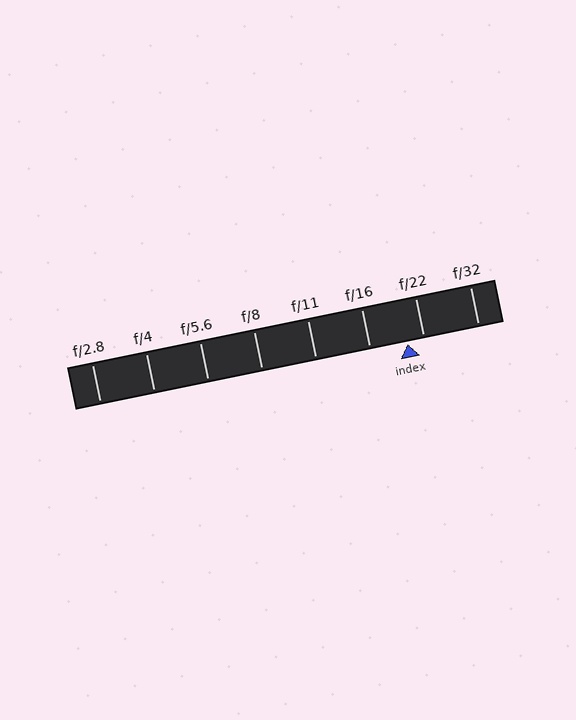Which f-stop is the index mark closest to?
The index mark is closest to f/22.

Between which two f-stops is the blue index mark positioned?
The index mark is between f/16 and f/22.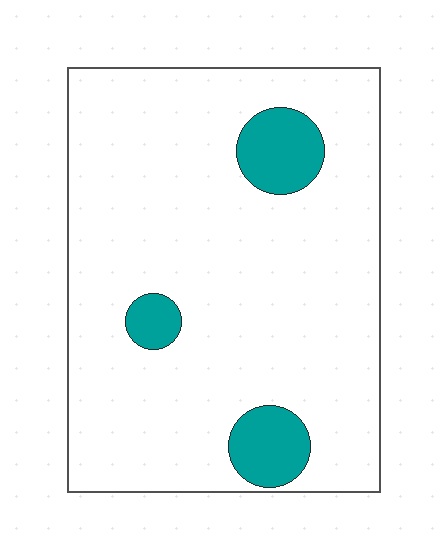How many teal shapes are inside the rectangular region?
3.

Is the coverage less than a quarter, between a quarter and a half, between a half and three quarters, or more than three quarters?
Less than a quarter.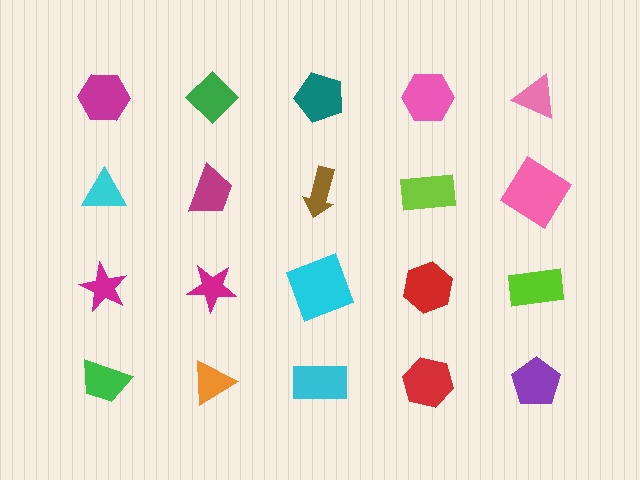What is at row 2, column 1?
A cyan triangle.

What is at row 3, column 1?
A magenta star.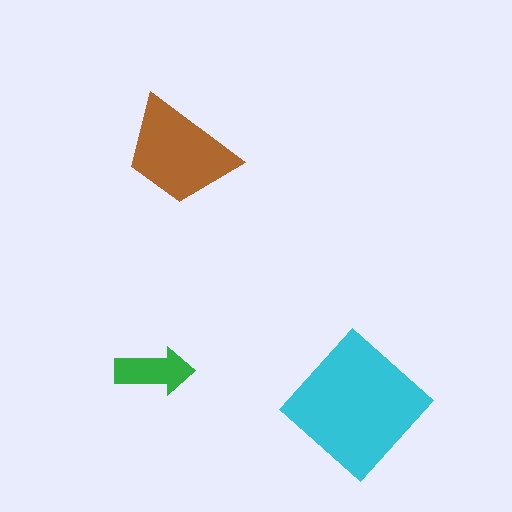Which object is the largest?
The cyan diamond.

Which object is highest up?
The brown trapezoid is topmost.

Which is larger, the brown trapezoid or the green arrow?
The brown trapezoid.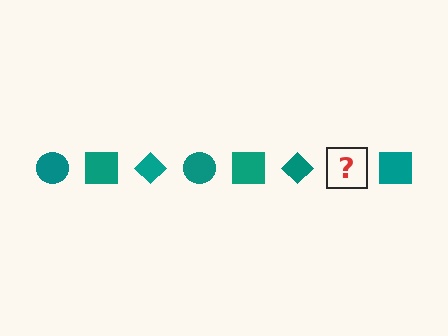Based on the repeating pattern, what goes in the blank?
The blank should be a teal circle.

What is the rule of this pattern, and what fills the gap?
The rule is that the pattern cycles through circle, square, diamond shapes in teal. The gap should be filled with a teal circle.